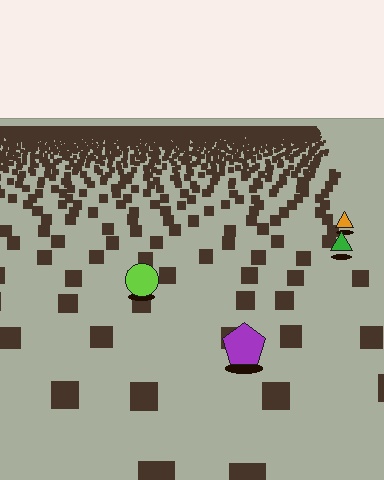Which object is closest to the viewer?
The purple pentagon is closest. The texture marks near it are larger and more spread out.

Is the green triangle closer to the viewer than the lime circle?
No. The lime circle is closer — you can tell from the texture gradient: the ground texture is coarser near it.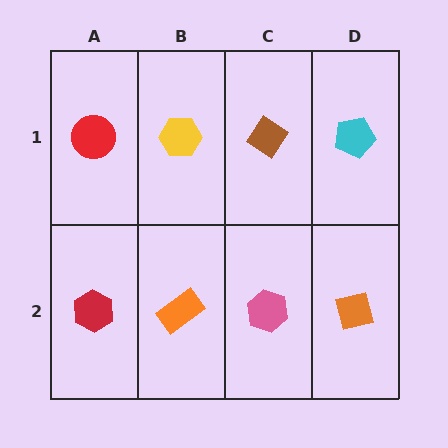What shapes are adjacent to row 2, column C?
A brown diamond (row 1, column C), an orange rectangle (row 2, column B), an orange square (row 2, column D).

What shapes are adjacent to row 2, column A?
A red circle (row 1, column A), an orange rectangle (row 2, column B).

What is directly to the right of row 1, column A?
A yellow hexagon.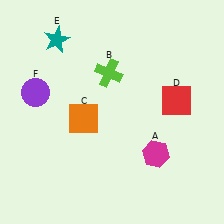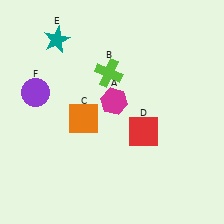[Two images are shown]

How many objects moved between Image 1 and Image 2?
2 objects moved between the two images.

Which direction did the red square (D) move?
The red square (D) moved left.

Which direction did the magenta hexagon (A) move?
The magenta hexagon (A) moved up.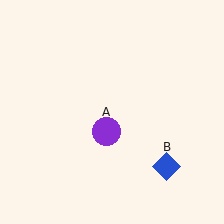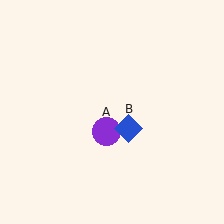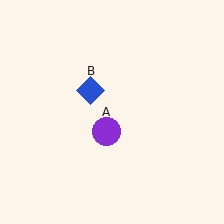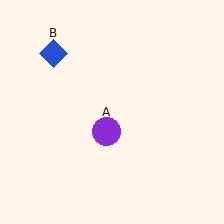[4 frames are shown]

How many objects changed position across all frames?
1 object changed position: blue diamond (object B).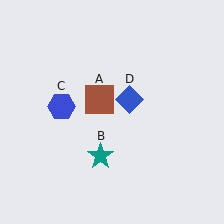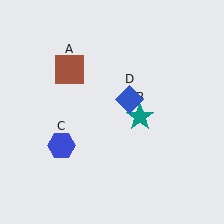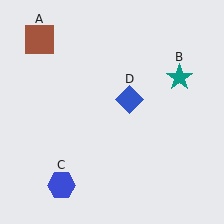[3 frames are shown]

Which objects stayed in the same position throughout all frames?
Blue diamond (object D) remained stationary.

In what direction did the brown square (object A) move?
The brown square (object A) moved up and to the left.